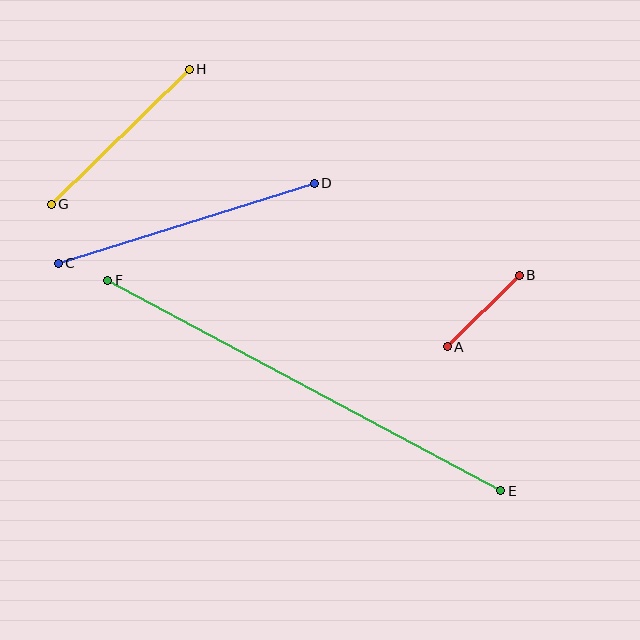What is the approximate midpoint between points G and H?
The midpoint is at approximately (120, 137) pixels.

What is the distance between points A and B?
The distance is approximately 102 pixels.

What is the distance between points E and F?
The distance is approximately 446 pixels.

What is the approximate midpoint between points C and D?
The midpoint is at approximately (186, 223) pixels.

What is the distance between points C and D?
The distance is approximately 268 pixels.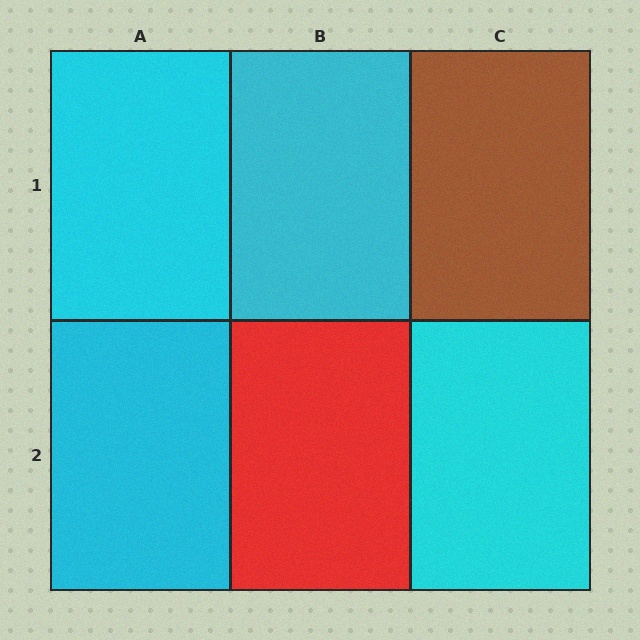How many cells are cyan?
4 cells are cyan.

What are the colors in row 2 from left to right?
Cyan, red, cyan.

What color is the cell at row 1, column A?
Cyan.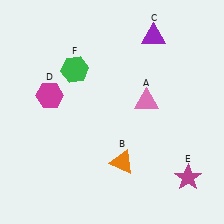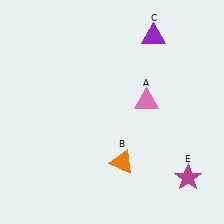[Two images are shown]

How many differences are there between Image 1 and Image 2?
There are 2 differences between the two images.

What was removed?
The green hexagon (F), the magenta hexagon (D) were removed in Image 2.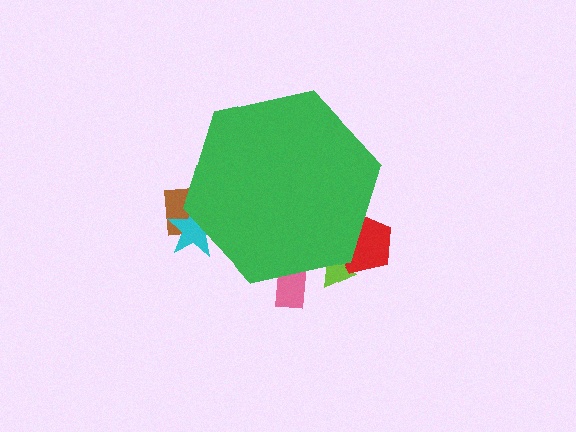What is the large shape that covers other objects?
A green hexagon.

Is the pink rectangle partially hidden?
Yes, the pink rectangle is partially hidden behind the green hexagon.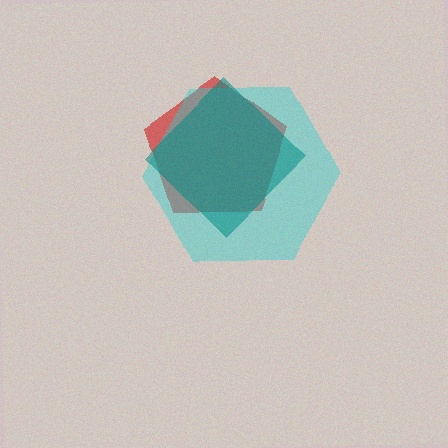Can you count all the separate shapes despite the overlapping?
Yes, there are 3 separate shapes.